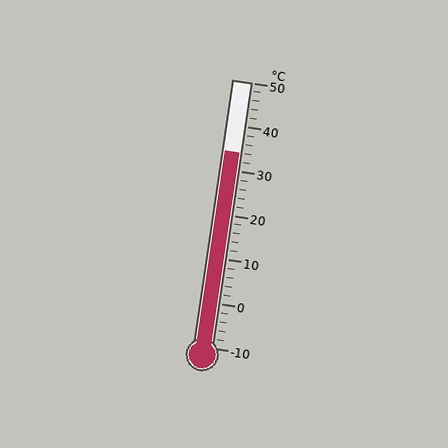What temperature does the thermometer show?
The thermometer shows approximately 34°C.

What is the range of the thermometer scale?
The thermometer scale ranges from -10°C to 50°C.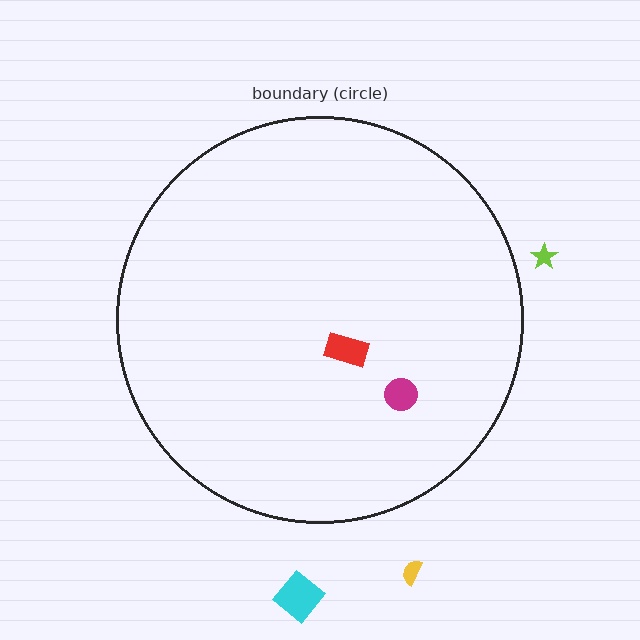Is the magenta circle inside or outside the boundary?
Inside.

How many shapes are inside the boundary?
2 inside, 3 outside.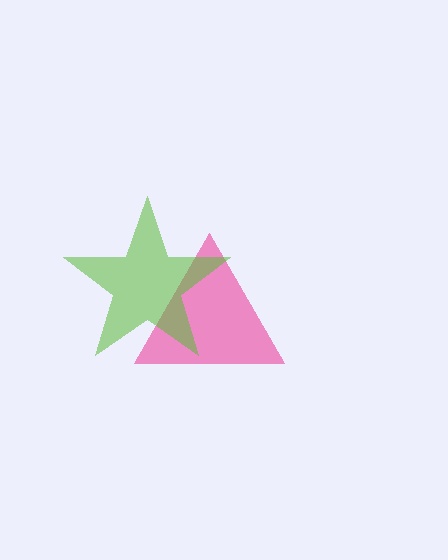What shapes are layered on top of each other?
The layered shapes are: a pink triangle, a lime star.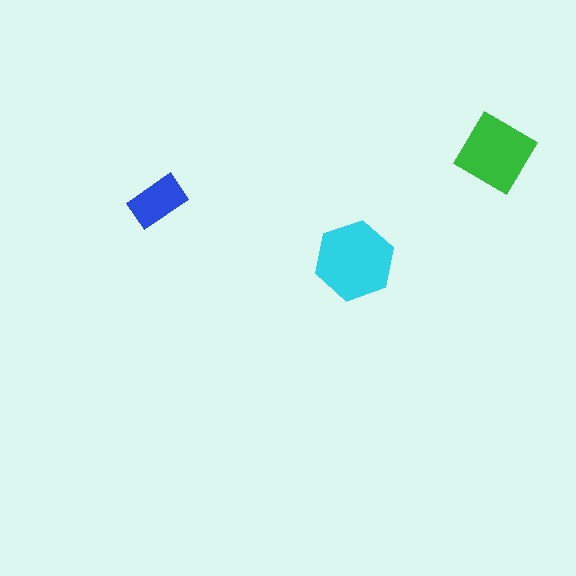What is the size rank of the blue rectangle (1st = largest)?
3rd.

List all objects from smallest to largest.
The blue rectangle, the green diamond, the cyan hexagon.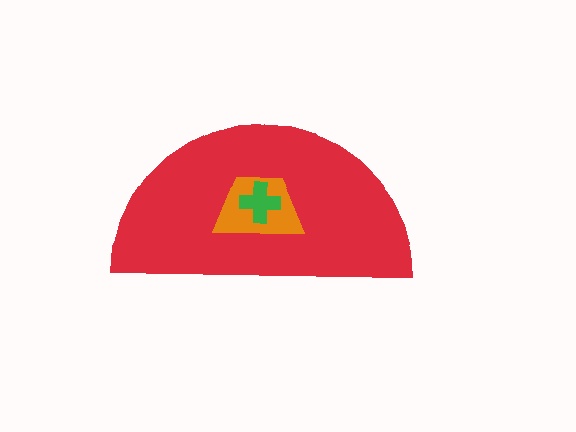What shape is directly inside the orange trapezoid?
The green cross.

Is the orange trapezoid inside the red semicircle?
Yes.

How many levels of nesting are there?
3.